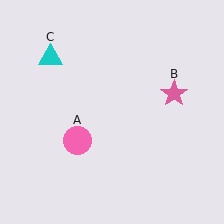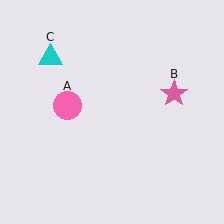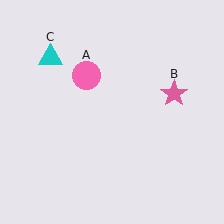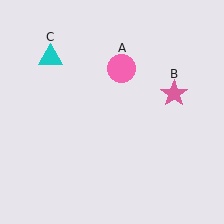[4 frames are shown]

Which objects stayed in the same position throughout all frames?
Pink star (object B) and cyan triangle (object C) remained stationary.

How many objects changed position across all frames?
1 object changed position: pink circle (object A).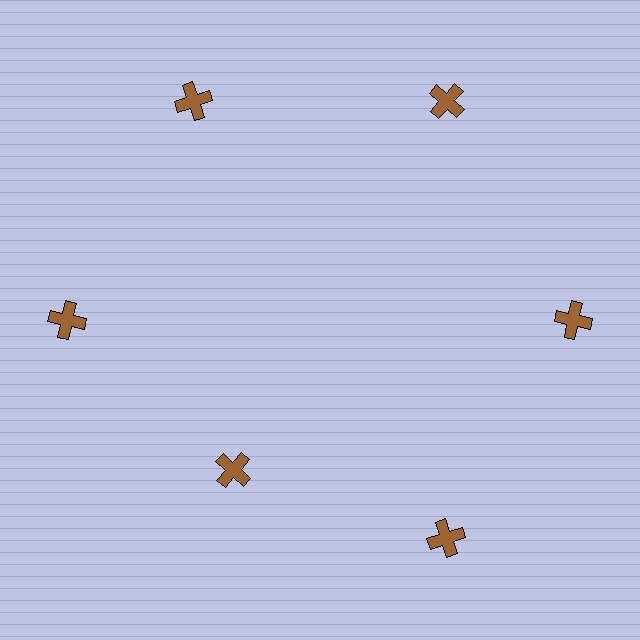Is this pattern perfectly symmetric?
No. The 6 brown crosses are arranged in a ring, but one element near the 7 o'clock position is pulled inward toward the center, breaking the 6-fold rotational symmetry.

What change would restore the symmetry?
The symmetry would be restored by moving it outward, back onto the ring so that all 6 crosses sit at equal angles and equal distance from the center.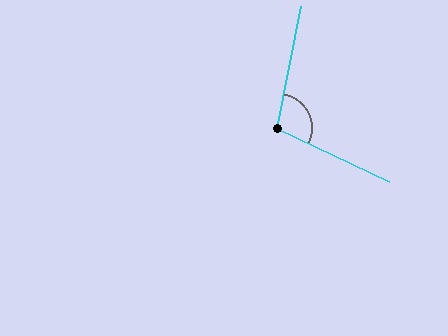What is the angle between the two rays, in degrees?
Approximately 104 degrees.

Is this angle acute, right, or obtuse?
It is obtuse.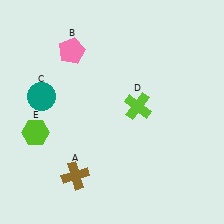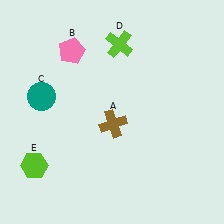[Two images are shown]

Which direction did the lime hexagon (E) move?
The lime hexagon (E) moved down.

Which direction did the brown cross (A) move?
The brown cross (A) moved up.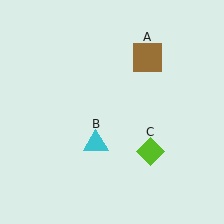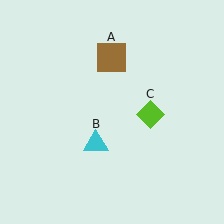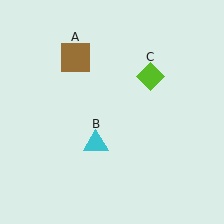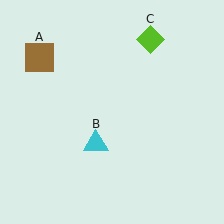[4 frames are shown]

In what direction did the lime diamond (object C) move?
The lime diamond (object C) moved up.